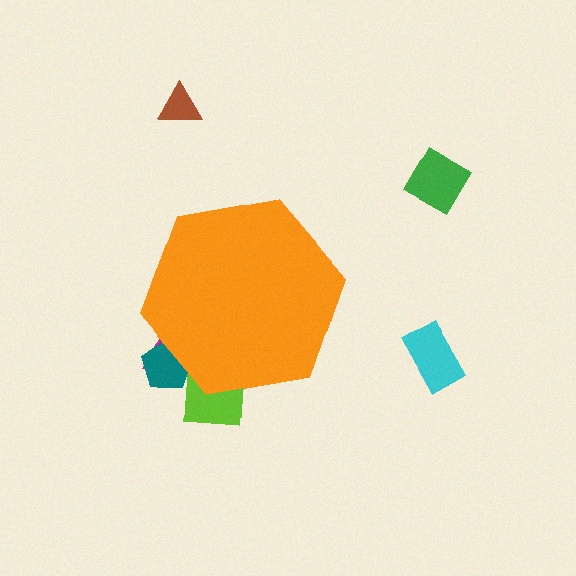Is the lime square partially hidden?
Yes, the lime square is partially hidden behind the orange hexagon.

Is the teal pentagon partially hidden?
Yes, the teal pentagon is partially hidden behind the orange hexagon.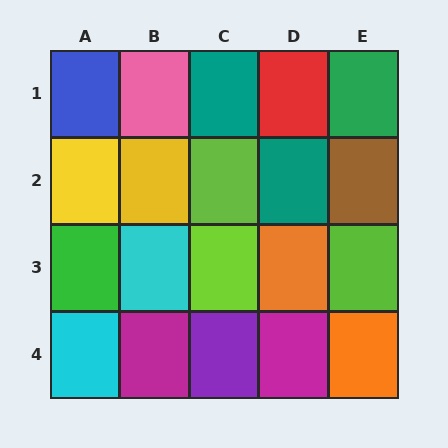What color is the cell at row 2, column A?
Yellow.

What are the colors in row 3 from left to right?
Green, cyan, lime, orange, lime.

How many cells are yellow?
2 cells are yellow.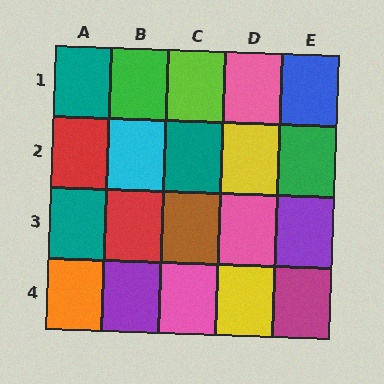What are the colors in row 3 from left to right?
Teal, red, brown, pink, purple.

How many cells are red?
2 cells are red.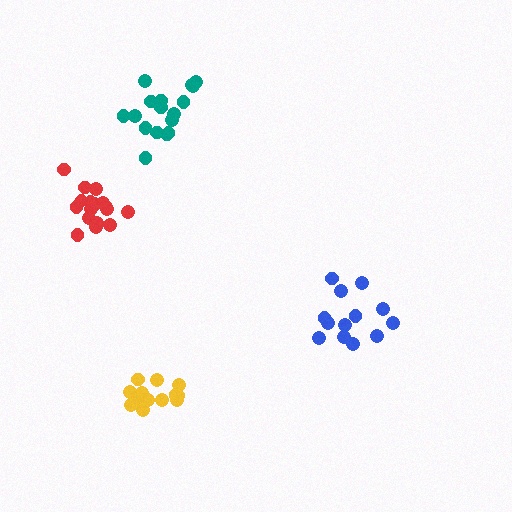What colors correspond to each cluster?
The clusters are colored: teal, yellow, blue, red.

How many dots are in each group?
Group 1: 17 dots, Group 2: 13 dots, Group 3: 13 dots, Group 4: 17 dots (60 total).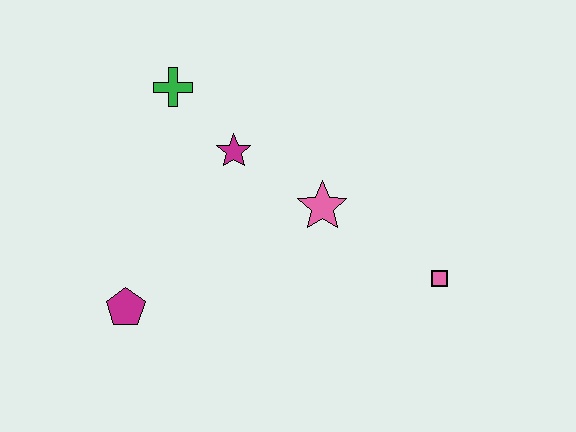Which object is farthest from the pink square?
The green cross is farthest from the pink square.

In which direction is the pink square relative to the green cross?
The pink square is to the right of the green cross.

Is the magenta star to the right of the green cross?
Yes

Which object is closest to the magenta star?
The green cross is closest to the magenta star.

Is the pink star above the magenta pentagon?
Yes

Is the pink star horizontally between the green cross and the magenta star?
No